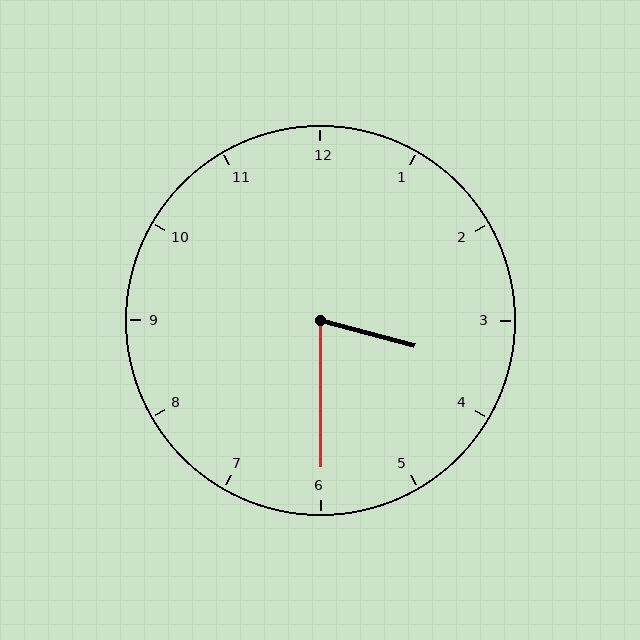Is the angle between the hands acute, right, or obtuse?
It is acute.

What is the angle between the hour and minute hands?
Approximately 75 degrees.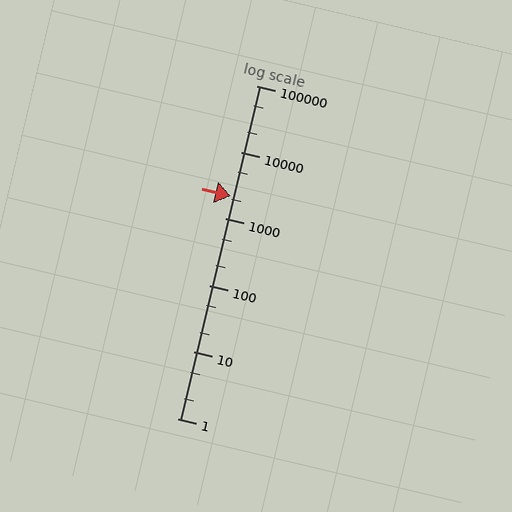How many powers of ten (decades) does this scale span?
The scale spans 5 decades, from 1 to 100000.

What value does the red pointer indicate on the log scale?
The pointer indicates approximately 2200.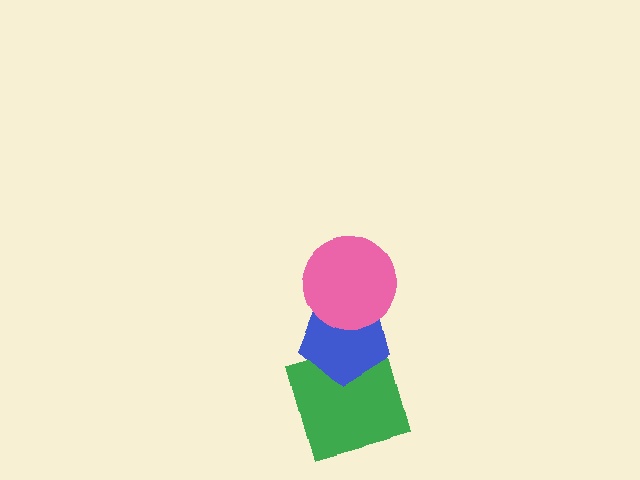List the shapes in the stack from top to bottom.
From top to bottom: the pink circle, the blue pentagon, the green square.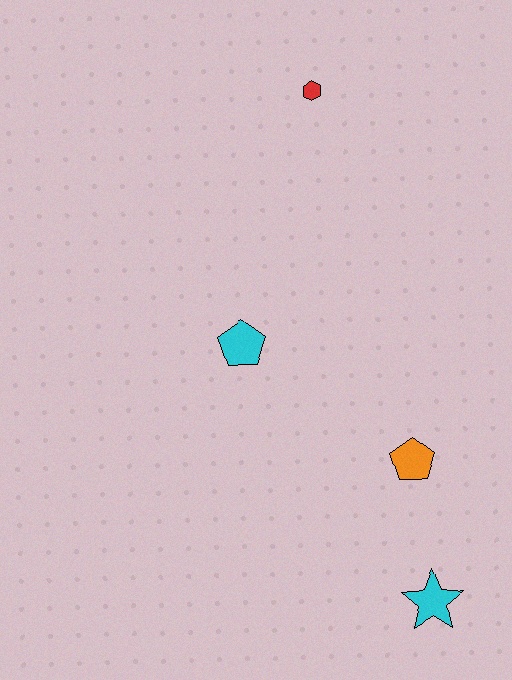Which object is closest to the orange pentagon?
The cyan star is closest to the orange pentagon.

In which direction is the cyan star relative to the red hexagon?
The cyan star is below the red hexagon.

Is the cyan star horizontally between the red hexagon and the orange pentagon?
No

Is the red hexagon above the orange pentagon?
Yes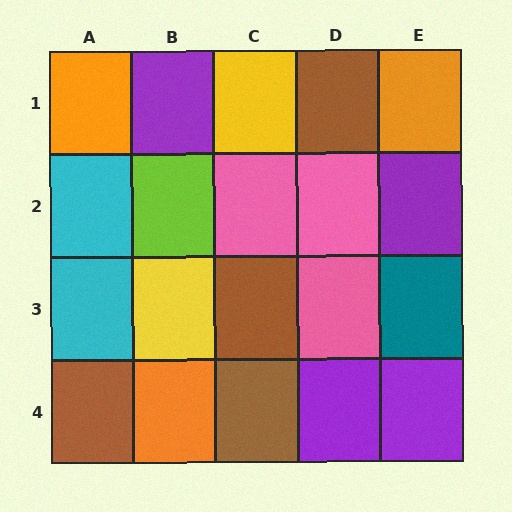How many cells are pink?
3 cells are pink.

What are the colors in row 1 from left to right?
Orange, purple, yellow, brown, orange.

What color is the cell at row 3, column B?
Yellow.